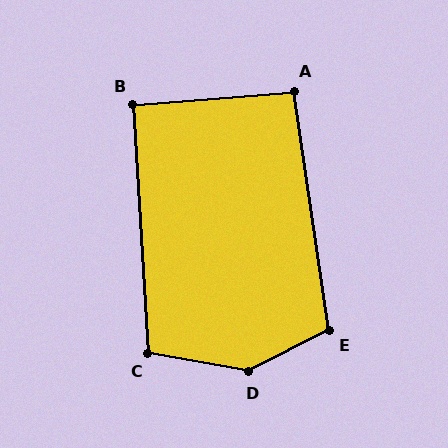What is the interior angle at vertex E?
Approximately 109 degrees (obtuse).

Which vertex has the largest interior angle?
D, at approximately 142 degrees.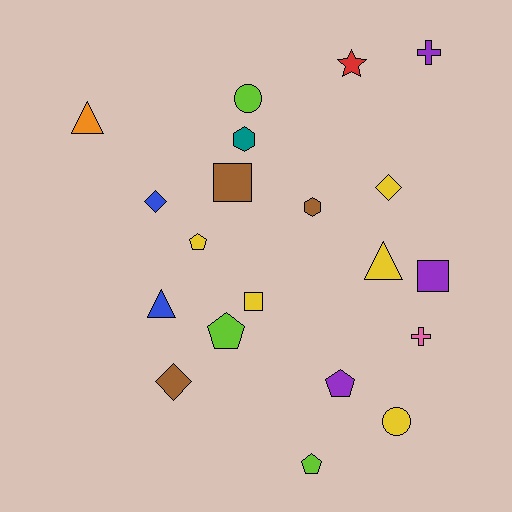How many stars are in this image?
There is 1 star.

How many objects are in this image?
There are 20 objects.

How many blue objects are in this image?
There are 2 blue objects.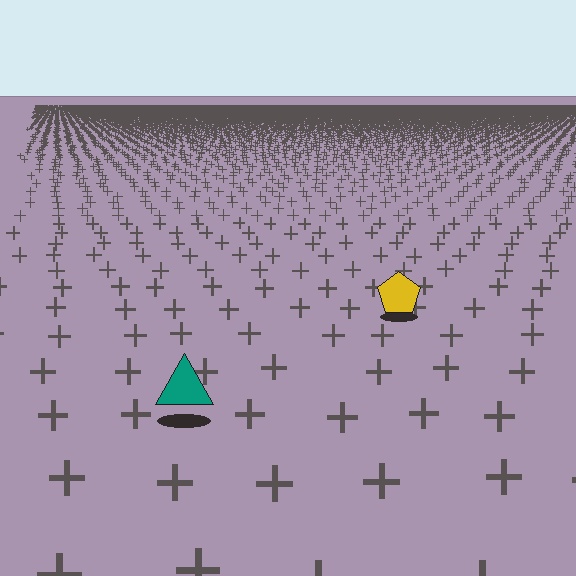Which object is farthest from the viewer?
The yellow pentagon is farthest from the viewer. It appears smaller and the ground texture around it is denser.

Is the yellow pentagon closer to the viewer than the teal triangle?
No. The teal triangle is closer — you can tell from the texture gradient: the ground texture is coarser near it.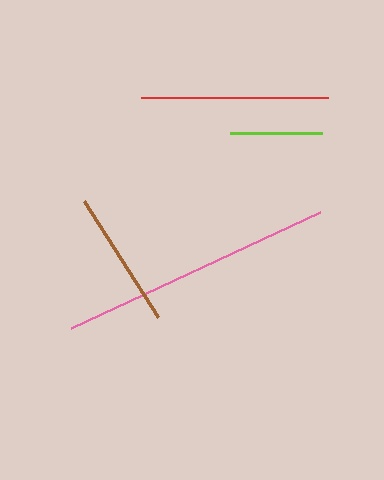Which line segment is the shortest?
The lime line is the shortest at approximately 92 pixels.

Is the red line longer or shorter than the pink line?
The pink line is longer than the red line.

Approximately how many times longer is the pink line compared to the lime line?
The pink line is approximately 3.0 times the length of the lime line.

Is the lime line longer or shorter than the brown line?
The brown line is longer than the lime line.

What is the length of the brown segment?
The brown segment is approximately 137 pixels long.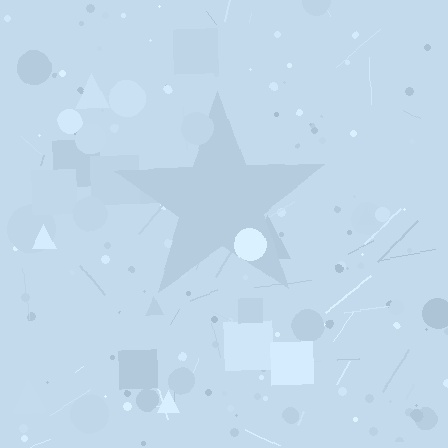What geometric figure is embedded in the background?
A star is embedded in the background.